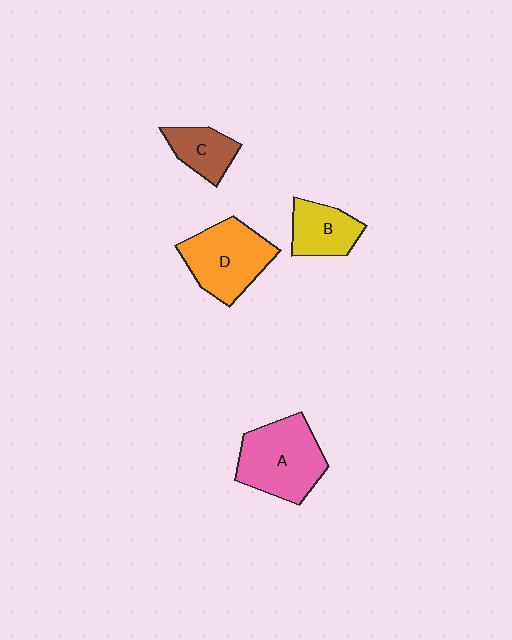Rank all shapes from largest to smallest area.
From largest to smallest: A (pink), D (orange), B (yellow), C (brown).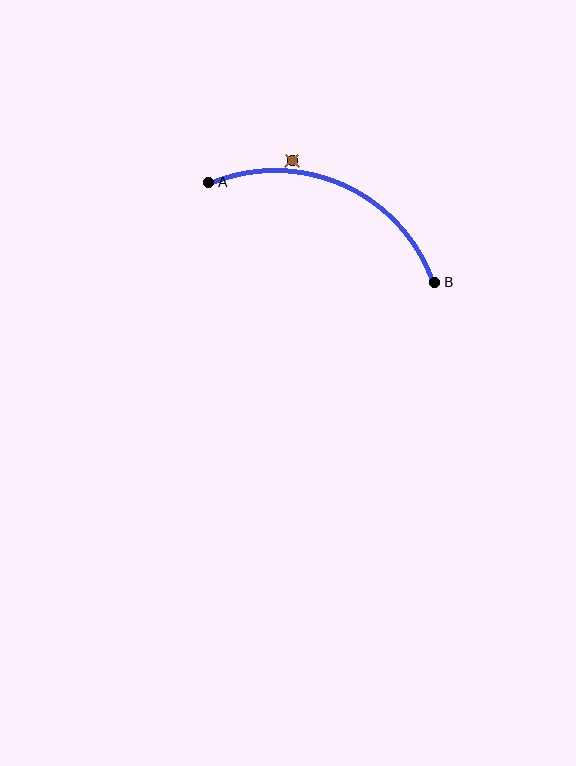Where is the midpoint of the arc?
The arc midpoint is the point on the curve farthest from the straight line joining A and B. It sits above that line.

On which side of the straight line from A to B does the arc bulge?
The arc bulges above the straight line connecting A and B.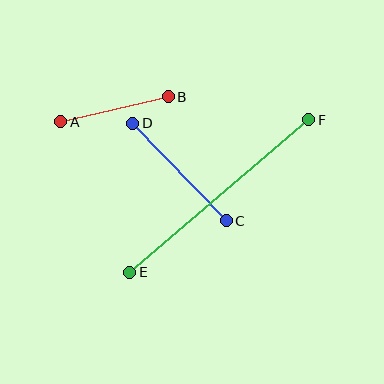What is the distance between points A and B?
The distance is approximately 110 pixels.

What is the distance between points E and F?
The distance is approximately 235 pixels.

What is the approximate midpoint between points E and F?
The midpoint is at approximately (219, 196) pixels.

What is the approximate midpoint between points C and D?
The midpoint is at approximately (179, 172) pixels.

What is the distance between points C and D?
The distance is approximately 135 pixels.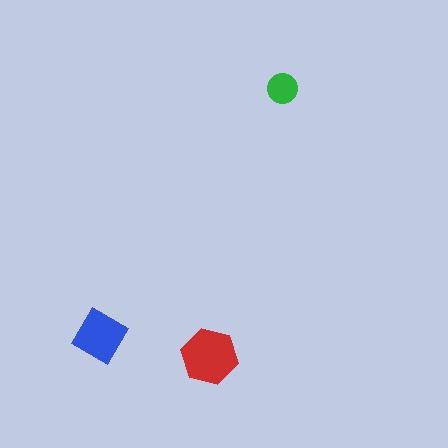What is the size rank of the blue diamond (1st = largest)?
2nd.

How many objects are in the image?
There are 3 objects in the image.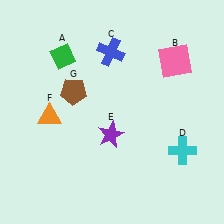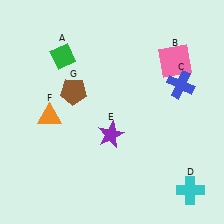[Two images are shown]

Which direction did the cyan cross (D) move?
The cyan cross (D) moved down.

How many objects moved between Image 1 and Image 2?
2 objects moved between the two images.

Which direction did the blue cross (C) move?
The blue cross (C) moved right.